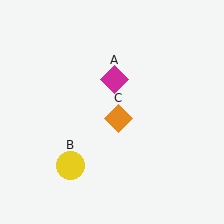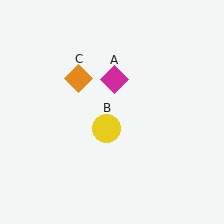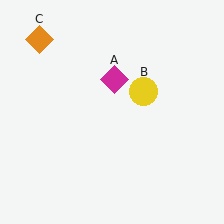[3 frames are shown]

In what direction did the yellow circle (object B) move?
The yellow circle (object B) moved up and to the right.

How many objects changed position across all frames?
2 objects changed position: yellow circle (object B), orange diamond (object C).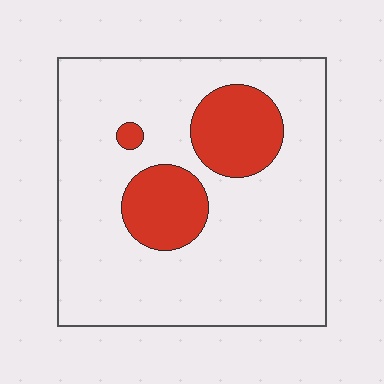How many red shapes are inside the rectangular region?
3.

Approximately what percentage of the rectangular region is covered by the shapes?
Approximately 20%.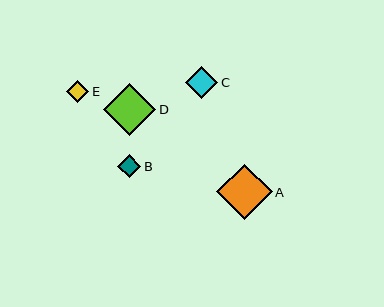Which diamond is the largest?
Diamond A is the largest with a size of approximately 55 pixels.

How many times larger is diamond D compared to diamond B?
Diamond D is approximately 2.3 times the size of diamond B.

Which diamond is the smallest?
Diamond E is the smallest with a size of approximately 22 pixels.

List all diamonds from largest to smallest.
From largest to smallest: A, D, C, B, E.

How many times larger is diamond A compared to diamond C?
Diamond A is approximately 1.7 times the size of diamond C.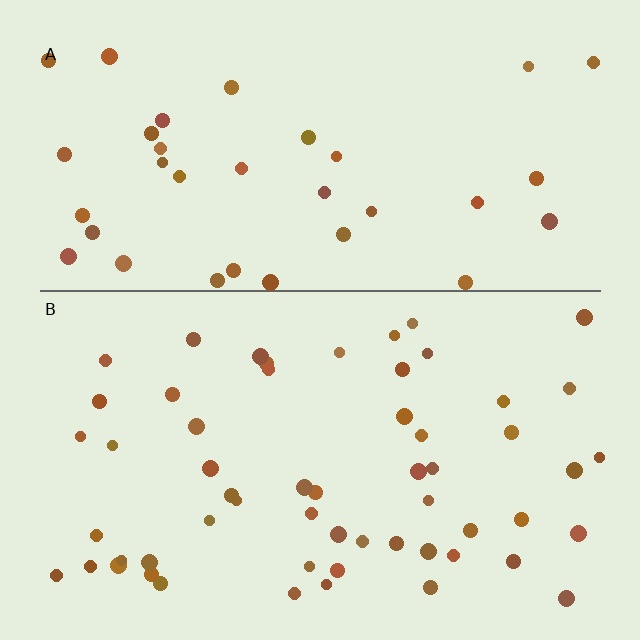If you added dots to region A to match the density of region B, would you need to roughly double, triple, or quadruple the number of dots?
Approximately double.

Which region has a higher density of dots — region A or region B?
B (the bottom).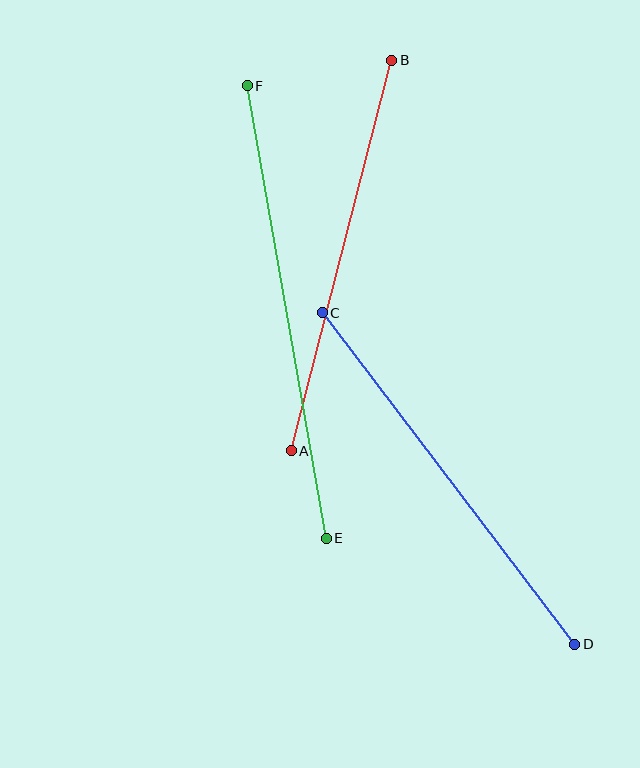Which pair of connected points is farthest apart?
Points E and F are farthest apart.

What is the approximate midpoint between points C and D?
The midpoint is at approximately (449, 479) pixels.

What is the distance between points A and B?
The distance is approximately 403 pixels.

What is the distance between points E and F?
The distance is approximately 459 pixels.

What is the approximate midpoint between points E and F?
The midpoint is at approximately (287, 312) pixels.